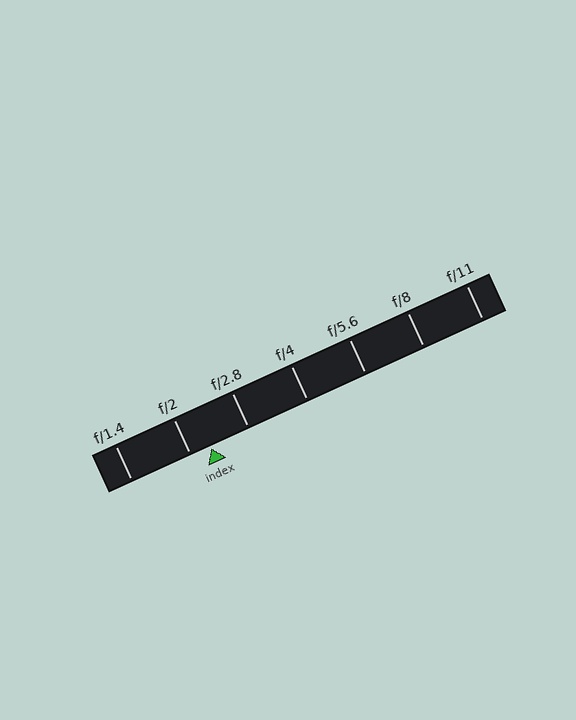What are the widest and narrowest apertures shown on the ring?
The widest aperture shown is f/1.4 and the narrowest is f/11.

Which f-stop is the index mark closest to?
The index mark is closest to f/2.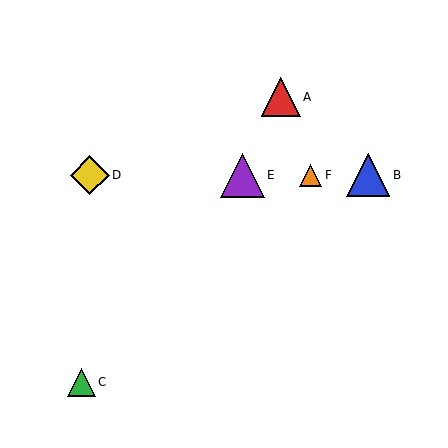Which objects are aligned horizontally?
Objects B, D, E, F are aligned horizontally.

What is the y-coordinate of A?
Object A is at y≈97.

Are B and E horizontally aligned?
Yes, both are at y≈175.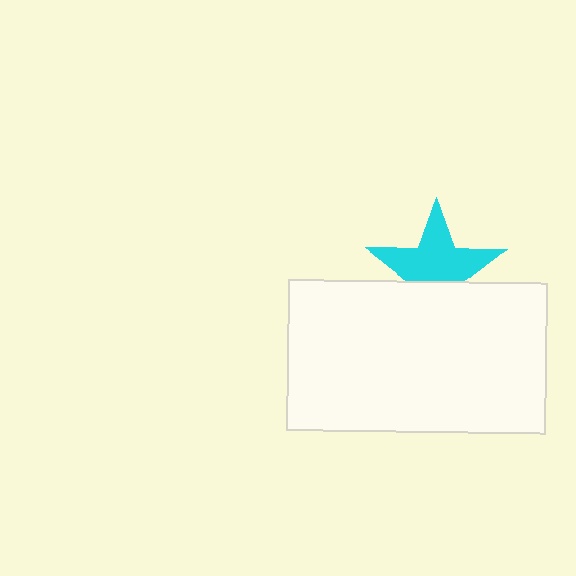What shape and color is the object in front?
The object in front is a white rectangle.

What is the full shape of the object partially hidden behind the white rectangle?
The partially hidden object is a cyan star.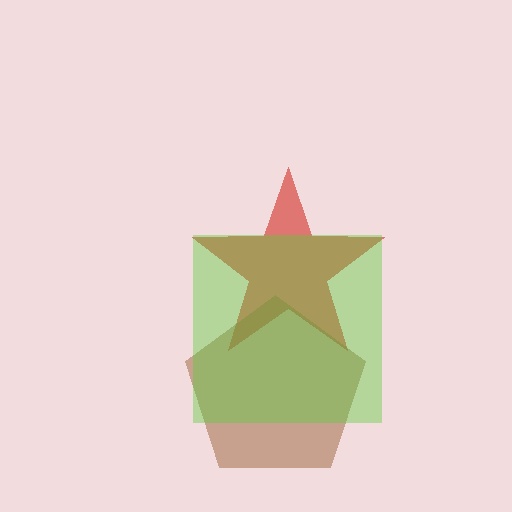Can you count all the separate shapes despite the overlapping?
Yes, there are 3 separate shapes.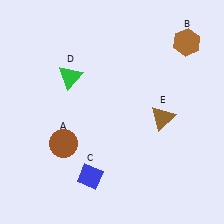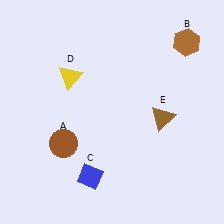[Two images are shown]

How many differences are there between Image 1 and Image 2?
There is 1 difference between the two images.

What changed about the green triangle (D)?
In Image 1, D is green. In Image 2, it changed to yellow.